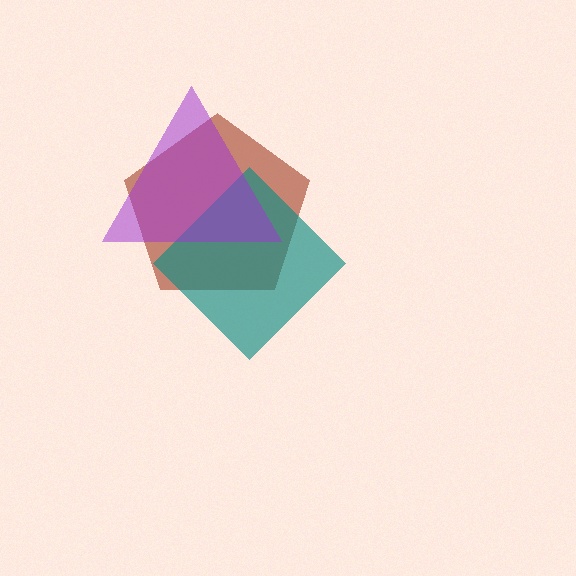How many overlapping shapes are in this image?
There are 3 overlapping shapes in the image.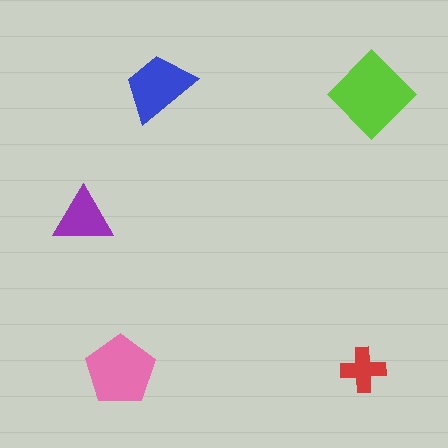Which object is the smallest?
The red cross.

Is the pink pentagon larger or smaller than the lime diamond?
Smaller.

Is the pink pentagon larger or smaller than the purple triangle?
Larger.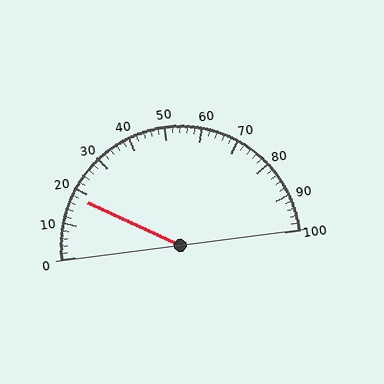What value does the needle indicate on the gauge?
The needle indicates approximately 18.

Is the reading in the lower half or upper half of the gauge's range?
The reading is in the lower half of the range (0 to 100).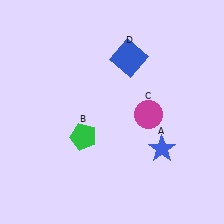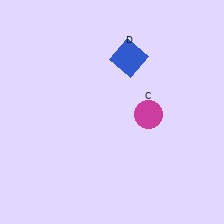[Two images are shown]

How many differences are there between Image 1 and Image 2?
There are 2 differences between the two images.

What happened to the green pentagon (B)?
The green pentagon (B) was removed in Image 2. It was in the bottom-left area of Image 1.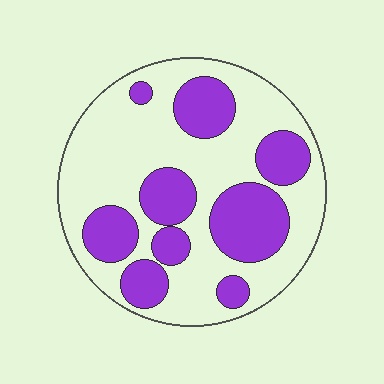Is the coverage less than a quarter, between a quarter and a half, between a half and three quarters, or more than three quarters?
Between a quarter and a half.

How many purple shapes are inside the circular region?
9.